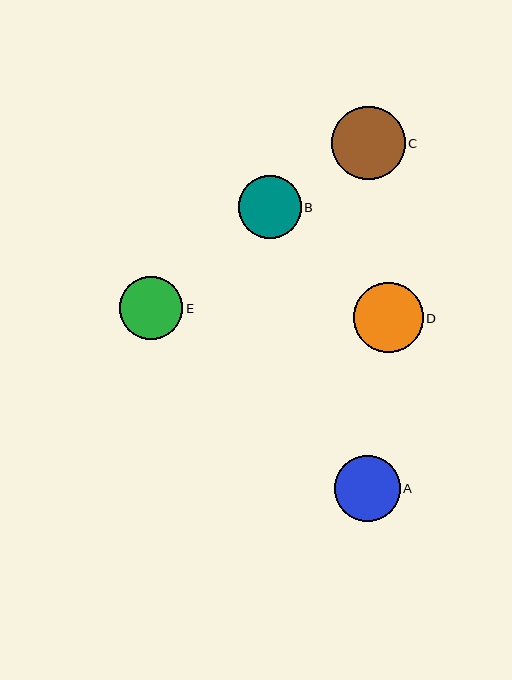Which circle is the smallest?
Circle B is the smallest with a size of approximately 63 pixels.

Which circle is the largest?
Circle C is the largest with a size of approximately 74 pixels.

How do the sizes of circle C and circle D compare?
Circle C and circle D are approximately the same size.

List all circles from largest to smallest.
From largest to smallest: C, D, A, E, B.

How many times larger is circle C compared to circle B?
Circle C is approximately 1.2 times the size of circle B.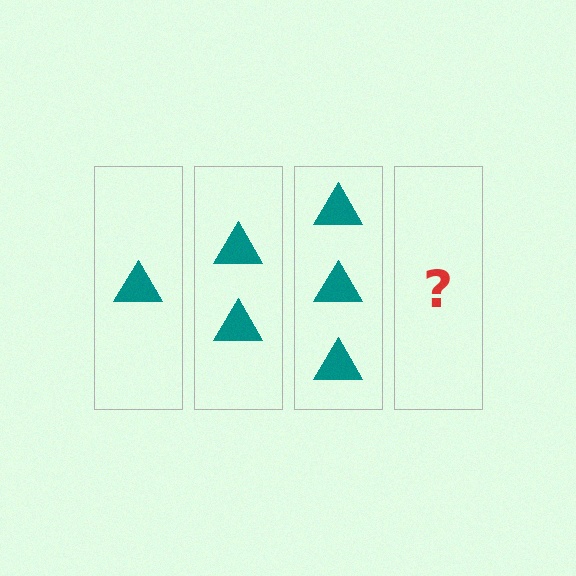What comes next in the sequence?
The next element should be 4 triangles.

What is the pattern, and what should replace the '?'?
The pattern is that each step adds one more triangle. The '?' should be 4 triangles.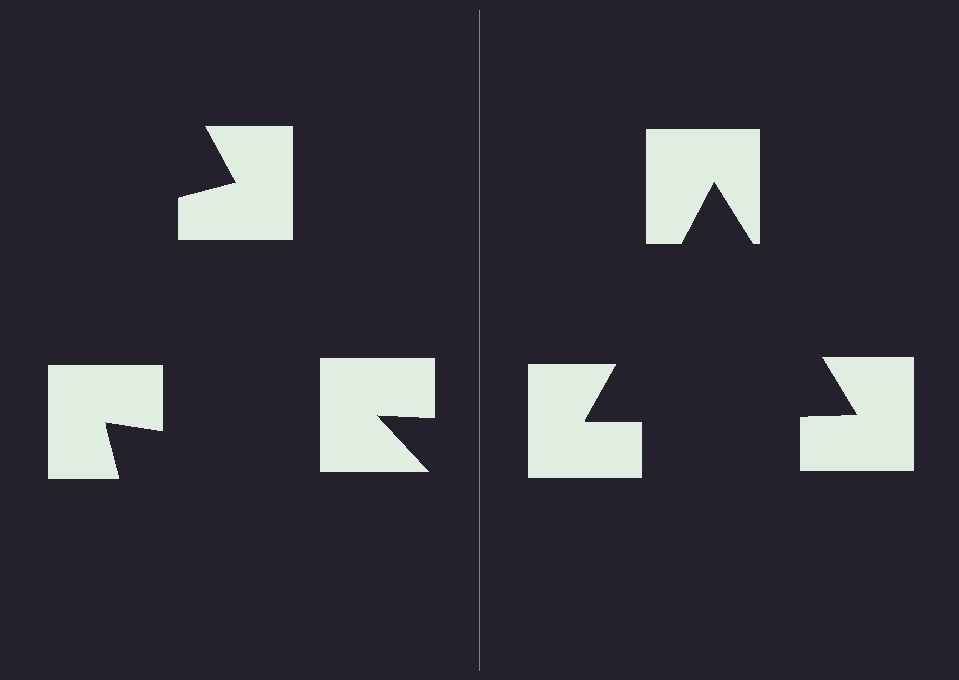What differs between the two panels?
The notched squares are positioned identically on both sides; only the wedge orientations differ. On the right they align to a triangle; on the left they are misaligned.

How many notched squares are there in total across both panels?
6 — 3 on each side.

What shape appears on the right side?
An illusory triangle.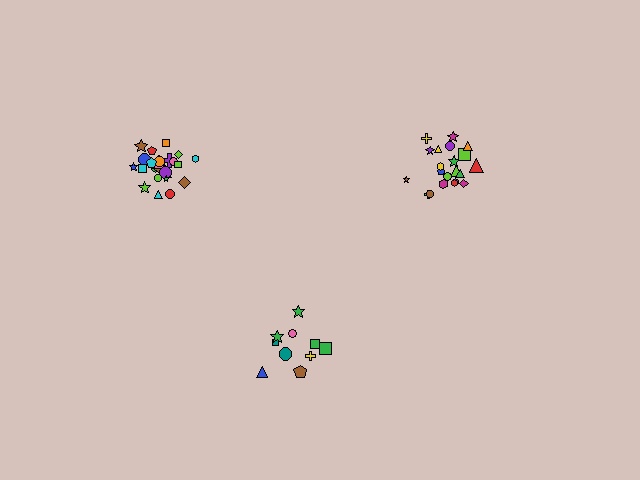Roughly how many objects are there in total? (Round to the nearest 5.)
Roughly 55 objects in total.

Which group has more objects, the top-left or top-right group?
The top-left group.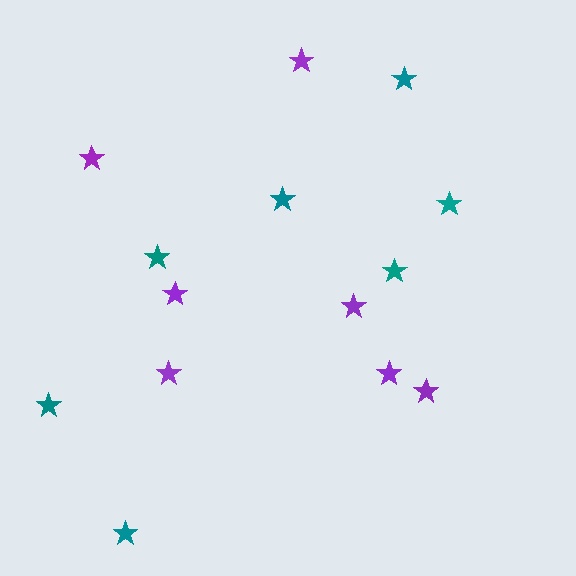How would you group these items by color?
There are 2 groups: one group of purple stars (7) and one group of teal stars (7).